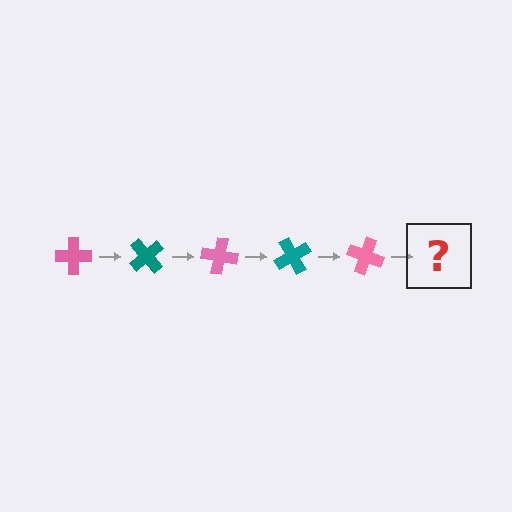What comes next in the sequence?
The next element should be a teal cross, rotated 250 degrees from the start.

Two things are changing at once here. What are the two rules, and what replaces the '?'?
The two rules are that it rotates 50 degrees each step and the color cycles through pink and teal. The '?' should be a teal cross, rotated 250 degrees from the start.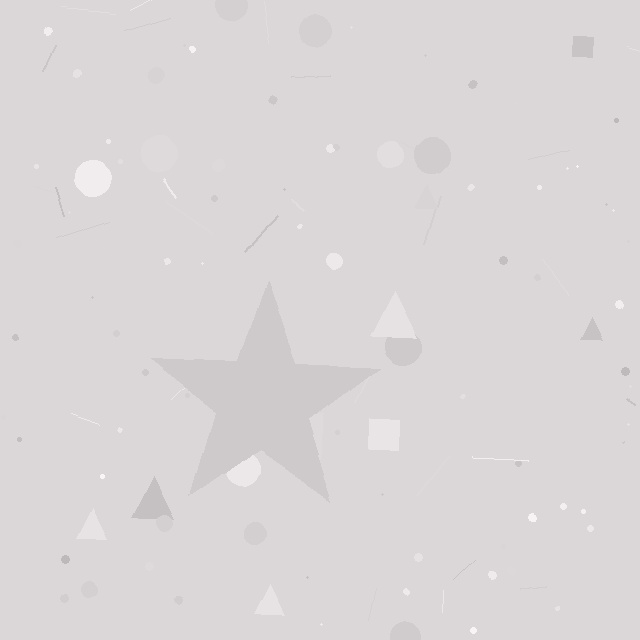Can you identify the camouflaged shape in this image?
The camouflaged shape is a star.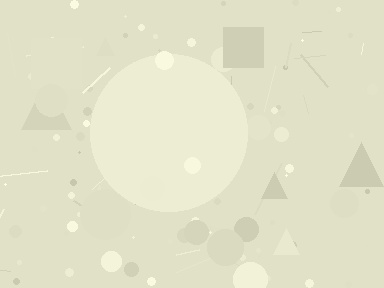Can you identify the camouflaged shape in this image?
The camouflaged shape is a circle.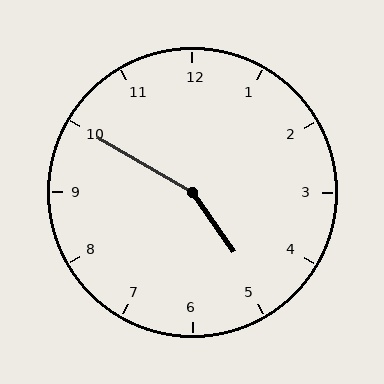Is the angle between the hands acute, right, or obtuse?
It is obtuse.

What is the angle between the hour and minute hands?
Approximately 155 degrees.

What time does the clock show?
4:50.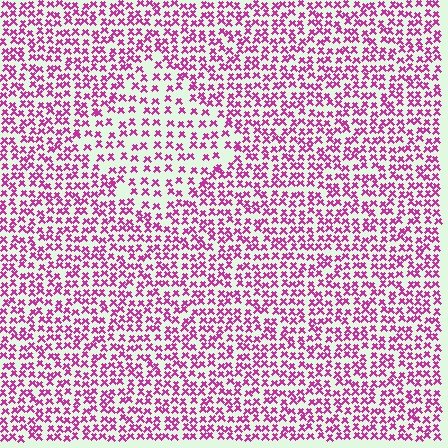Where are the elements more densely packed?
The elements are more densely packed outside the diamond boundary.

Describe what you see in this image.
The image contains small magenta elements arranged at two different densities. A diamond-shaped region is visible where the elements are less densely packed than the surrounding area.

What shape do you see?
I see a diamond.